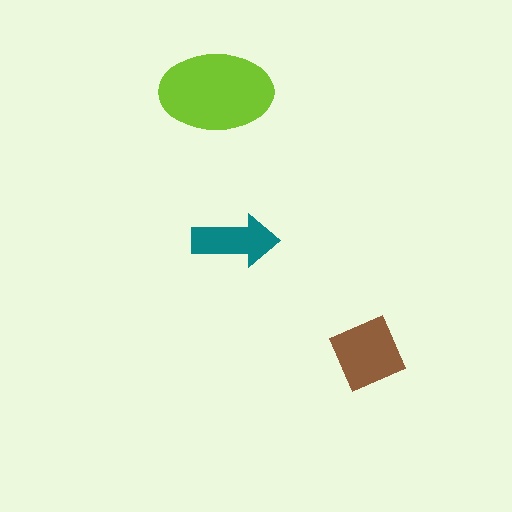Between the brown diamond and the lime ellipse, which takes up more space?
The lime ellipse.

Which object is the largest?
The lime ellipse.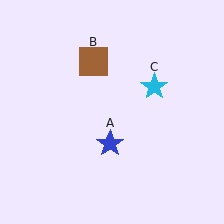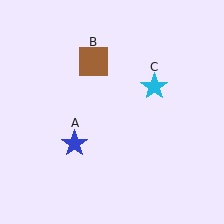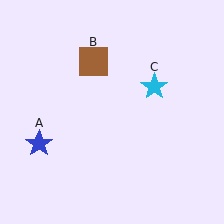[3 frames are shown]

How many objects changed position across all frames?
1 object changed position: blue star (object A).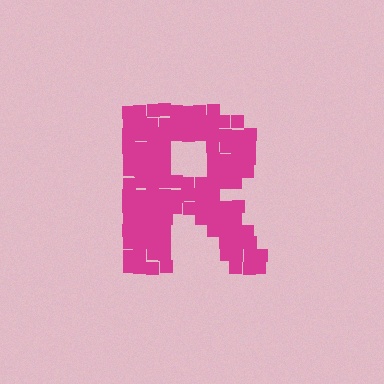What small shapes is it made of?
It is made of small squares.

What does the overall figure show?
The overall figure shows the letter R.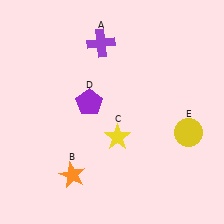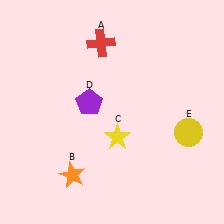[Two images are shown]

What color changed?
The cross (A) changed from purple in Image 1 to red in Image 2.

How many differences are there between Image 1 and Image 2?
There is 1 difference between the two images.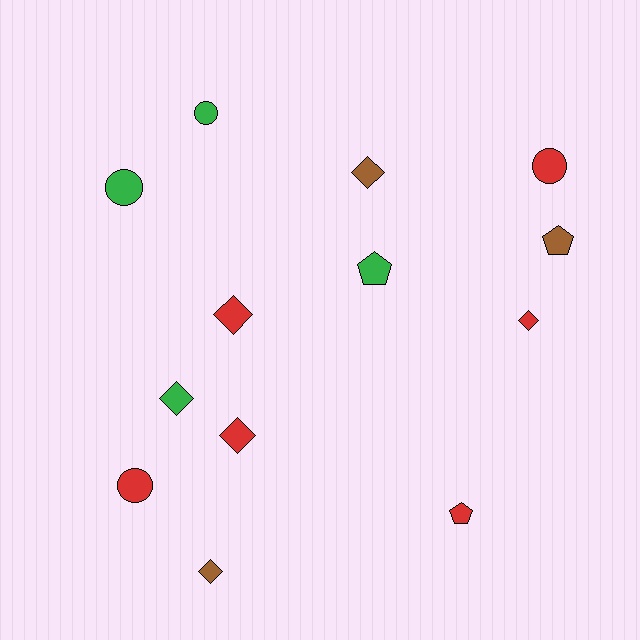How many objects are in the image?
There are 13 objects.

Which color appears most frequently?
Red, with 6 objects.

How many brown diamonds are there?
There are 2 brown diamonds.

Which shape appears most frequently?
Diamond, with 6 objects.